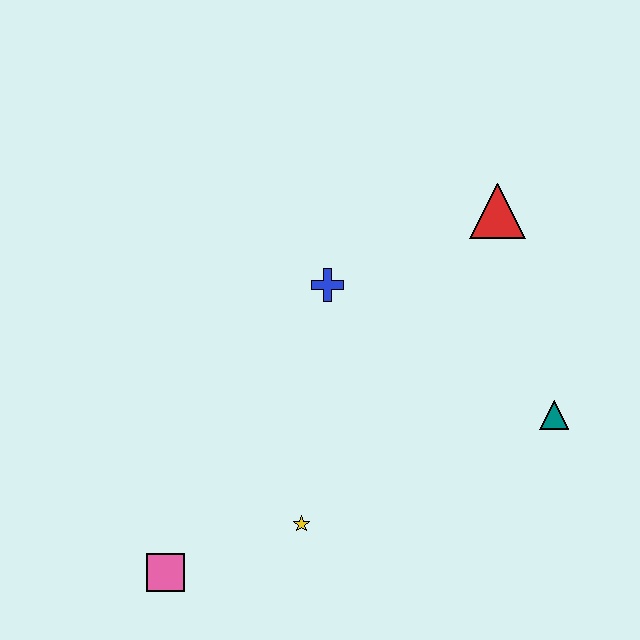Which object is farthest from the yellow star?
The red triangle is farthest from the yellow star.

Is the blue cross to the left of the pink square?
No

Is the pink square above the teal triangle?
No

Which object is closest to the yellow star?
The pink square is closest to the yellow star.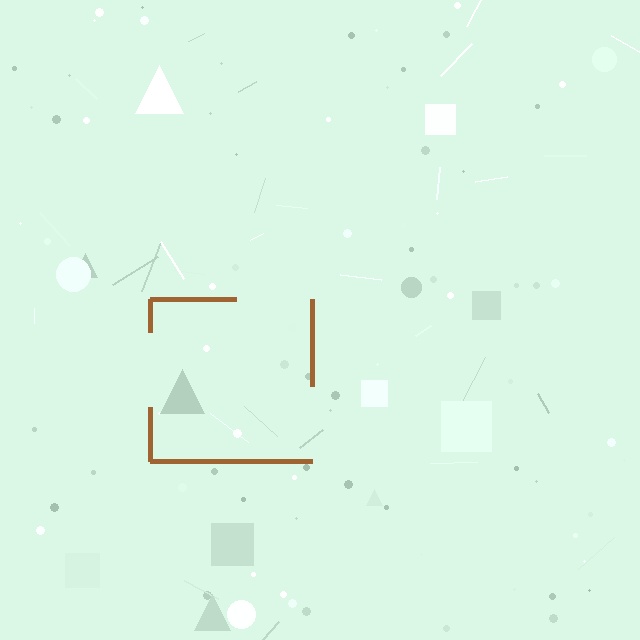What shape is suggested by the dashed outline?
The dashed outline suggests a square.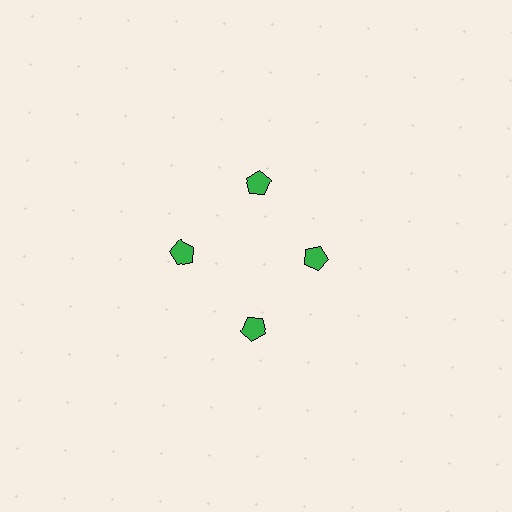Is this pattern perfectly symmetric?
No. The 4 green pentagons are arranged in a ring, but one element near the 3 o'clock position is pulled inward toward the center, breaking the 4-fold rotational symmetry.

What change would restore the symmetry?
The symmetry would be restored by moving it outward, back onto the ring so that all 4 pentagons sit at equal angles and equal distance from the center.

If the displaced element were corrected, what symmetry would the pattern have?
It would have 4-fold rotational symmetry — the pattern would map onto itself every 90 degrees.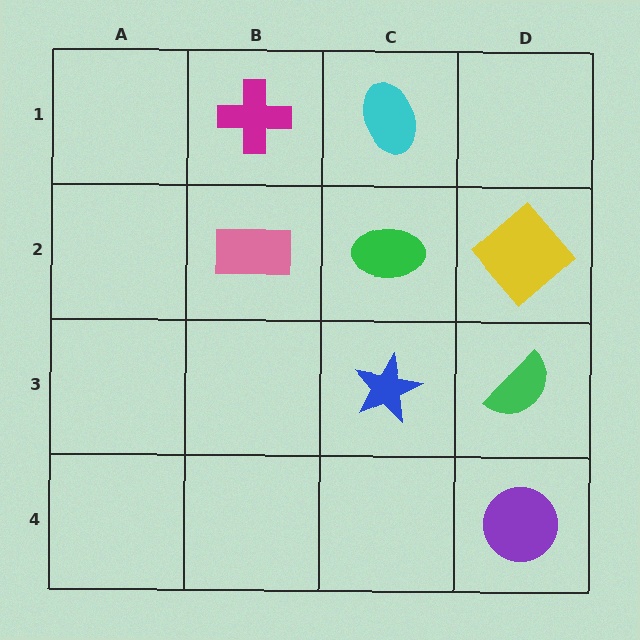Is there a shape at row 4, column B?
No, that cell is empty.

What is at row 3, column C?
A blue star.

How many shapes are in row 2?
3 shapes.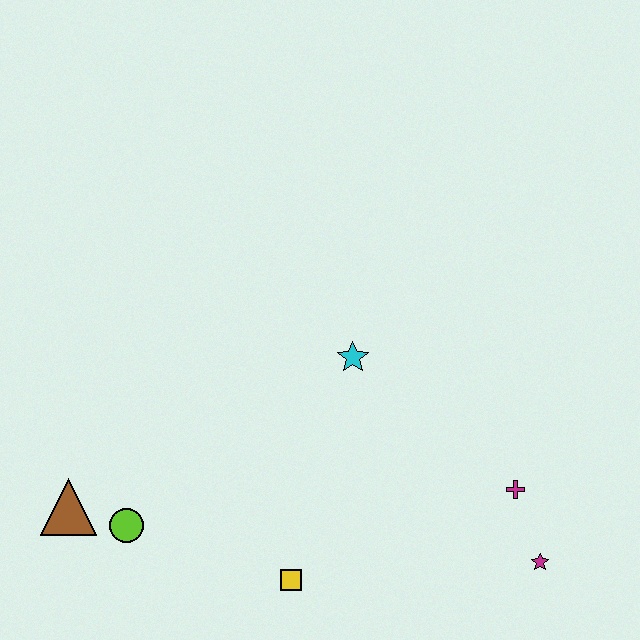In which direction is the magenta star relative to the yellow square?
The magenta star is to the right of the yellow square.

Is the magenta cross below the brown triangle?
No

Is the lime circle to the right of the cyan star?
No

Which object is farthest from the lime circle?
The magenta star is farthest from the lime circle.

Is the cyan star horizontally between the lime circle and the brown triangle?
No